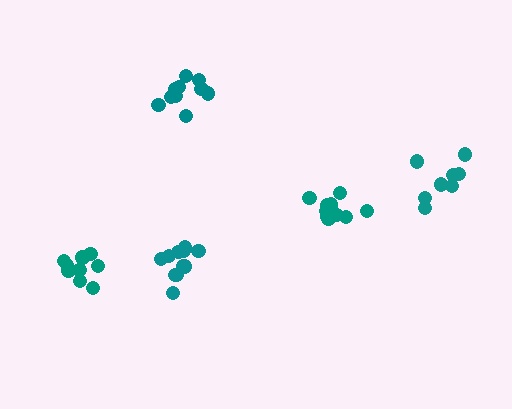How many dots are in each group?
Group 1: 9 dots, Group 2: 8 dots, Group 3: 11 dots, Group 4: 11 dots, Group 5: 10 dots (49 total).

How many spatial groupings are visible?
There are 5 spatial groupings.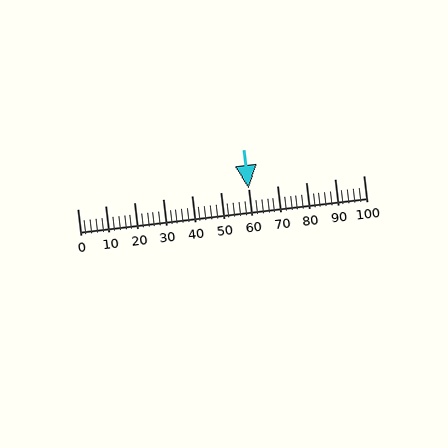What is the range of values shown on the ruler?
The ruler shows values from 0 to 100.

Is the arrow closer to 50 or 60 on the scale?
The arrow is closer to 60.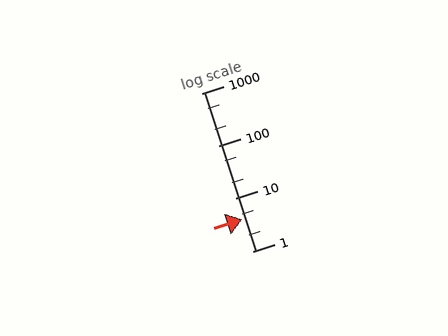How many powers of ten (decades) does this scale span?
The scale spans 3 decades, from 1 to 1000.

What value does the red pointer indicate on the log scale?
The pointer indicates approximately 4.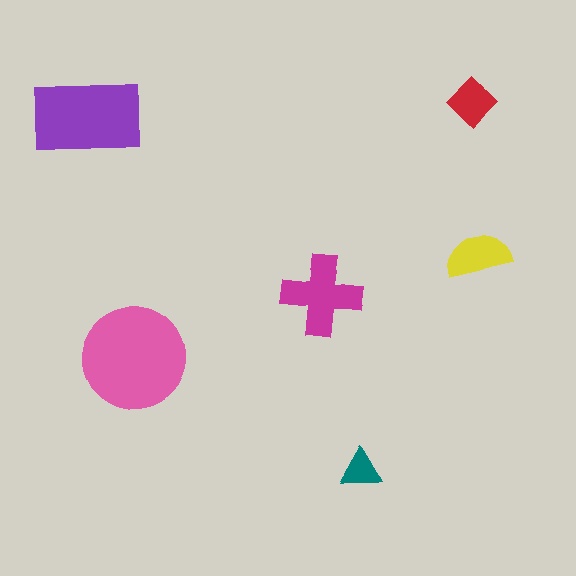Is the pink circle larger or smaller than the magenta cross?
Larger.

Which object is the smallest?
The teal triangle.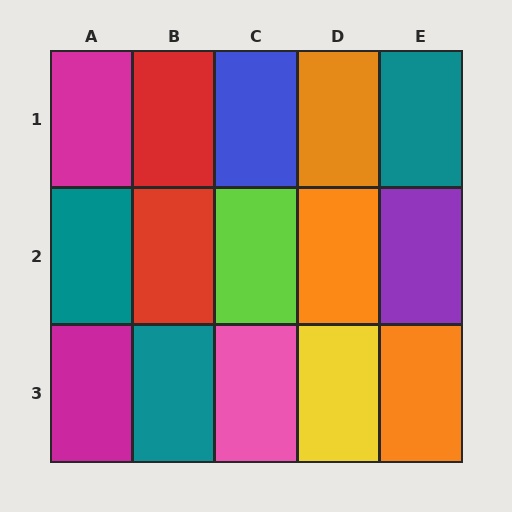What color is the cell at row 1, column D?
Orange.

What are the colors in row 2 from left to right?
Teal, red, lime, orange, purple.